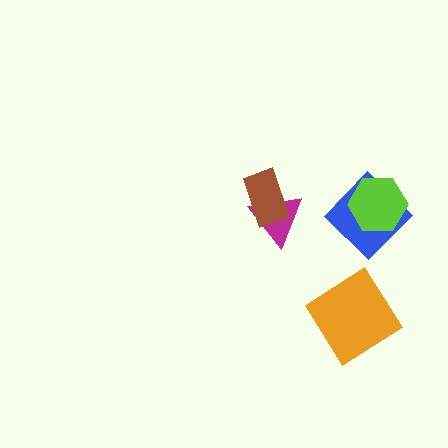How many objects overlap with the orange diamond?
0 objects overlap with the orange diamond.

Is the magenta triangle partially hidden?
Yes, it is partially covered by another shape.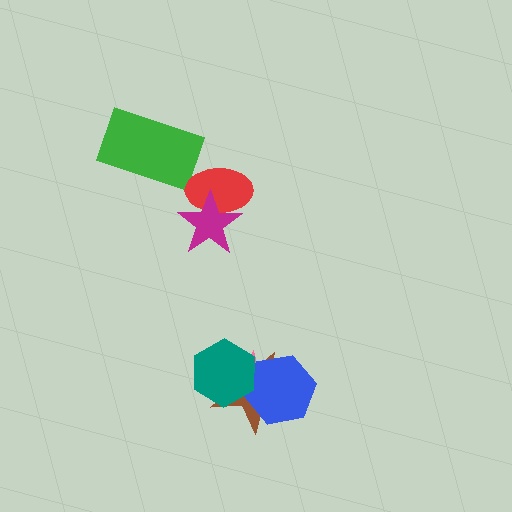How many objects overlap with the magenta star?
1 object overlaps with the magenta star.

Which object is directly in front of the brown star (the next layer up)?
The pink star is directly in front of the brown star.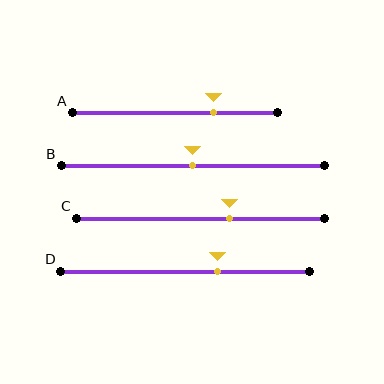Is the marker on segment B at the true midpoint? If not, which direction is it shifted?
Yes, the marker on segment B is at the true midpoint.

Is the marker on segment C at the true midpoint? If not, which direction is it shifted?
No, the marker on segment C is shifted to the right by about 12% of the segment length.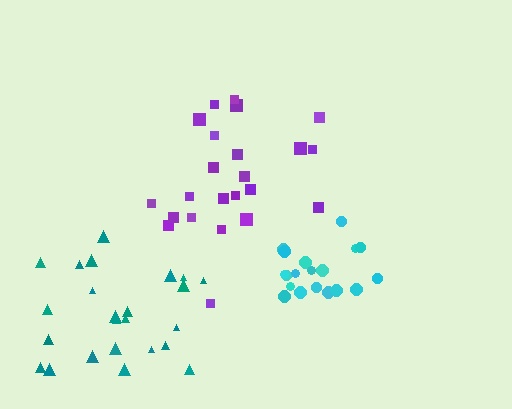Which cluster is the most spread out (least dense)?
Purple.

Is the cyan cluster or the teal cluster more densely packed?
Cyan.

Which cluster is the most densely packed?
Cyan.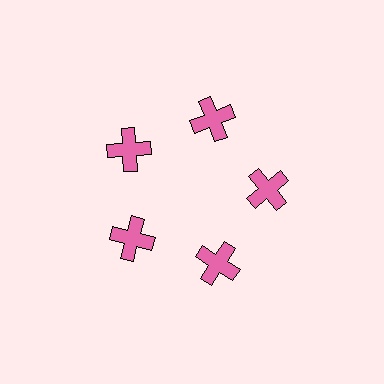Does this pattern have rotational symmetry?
Yes, this pattern has 5-fold rotational symmetry. It looks the same after rotating 72 degrees around the center.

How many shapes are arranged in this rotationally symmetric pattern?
There are 5 shapes, arranged in 5 groups of 1.